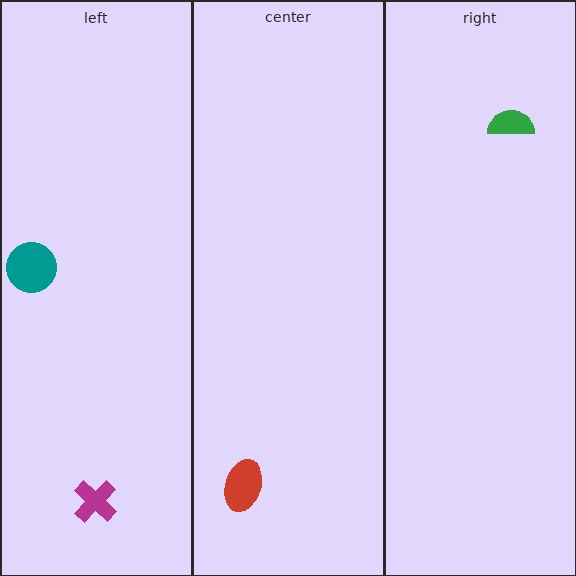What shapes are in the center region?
The red ellipse.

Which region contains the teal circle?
The left region.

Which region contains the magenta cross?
The left region.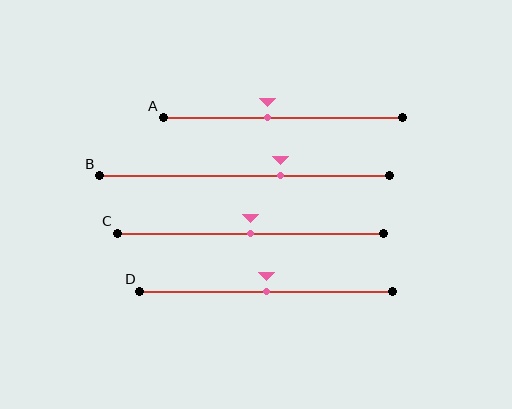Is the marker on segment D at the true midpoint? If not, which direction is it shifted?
Yes, the marker on segment D is at the true midpoint.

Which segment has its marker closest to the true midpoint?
Segment C has its marker closest to the true midpoint.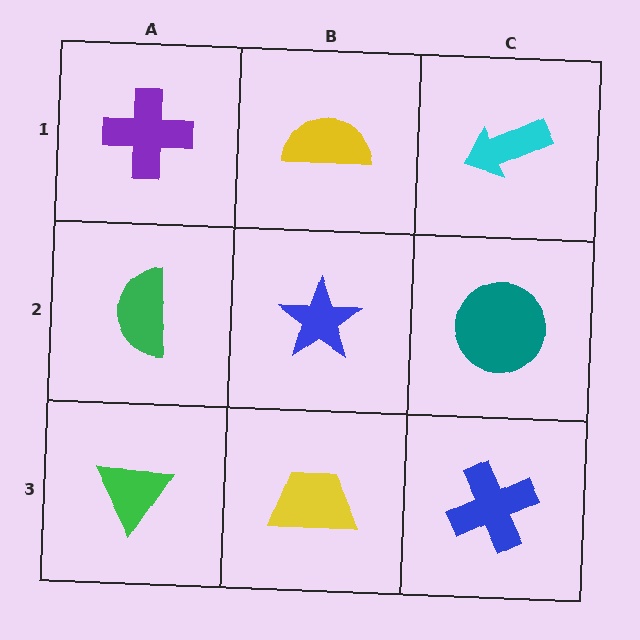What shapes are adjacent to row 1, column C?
A teal circle (row 2, column C), a yellow semicircle (row 1, column B).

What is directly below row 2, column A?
A green triangle.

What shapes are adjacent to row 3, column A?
A green semicircle (row 2, column A), a yellow trapezoid (row 3, column B).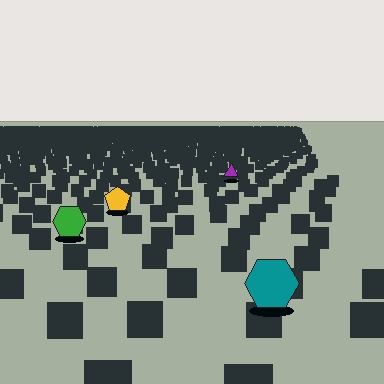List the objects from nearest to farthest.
From nearest to farthest: the teal hexagon, the green hexagon, the yellow pentagon, the purple triangle.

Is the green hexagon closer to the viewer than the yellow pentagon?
Yes. The green hexagon is closer — you can tell from the texture gradient: the ground texture is coarser near it.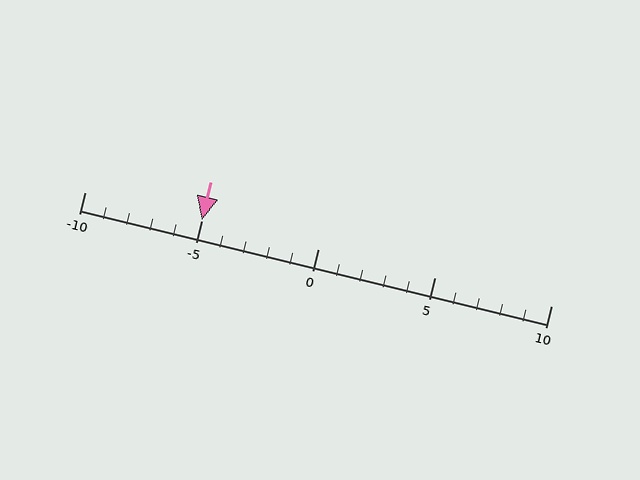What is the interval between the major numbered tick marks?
The major tick marks are spaced 5 units apart.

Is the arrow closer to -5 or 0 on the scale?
The arrow is closer to -5.